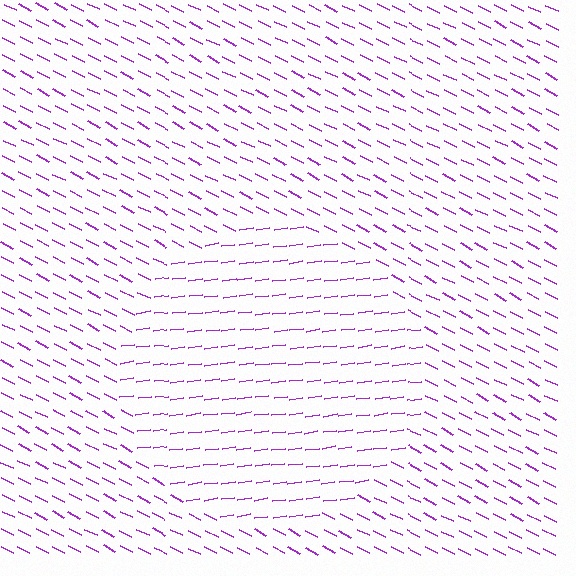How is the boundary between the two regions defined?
The boundary is defined purely by a change in line orientation (approximately 34 degrees difference). All lines are the same color and thickness.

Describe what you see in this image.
The image is filled with small purple line segments. A circle region in the image has lines oriented differently from the surrounding lines, creating a visible texture boundary.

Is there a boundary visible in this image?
Yes, there is a texture boundary formed by a change in line orientation.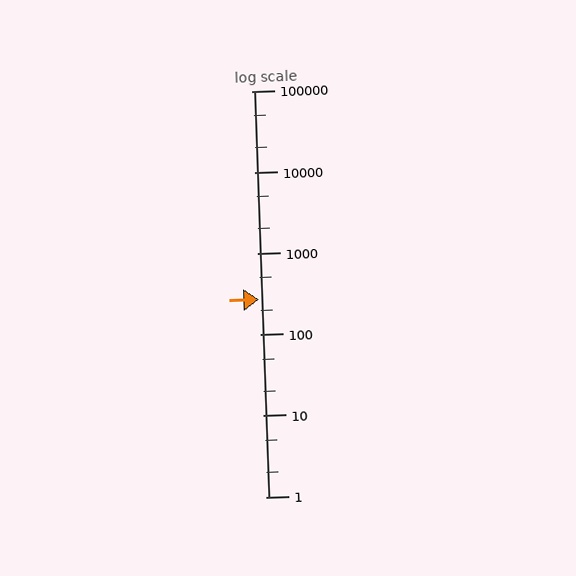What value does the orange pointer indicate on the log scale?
The pointer indicates approximately 270.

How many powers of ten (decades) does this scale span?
The scale spans 5 decades, from 1 to 100000.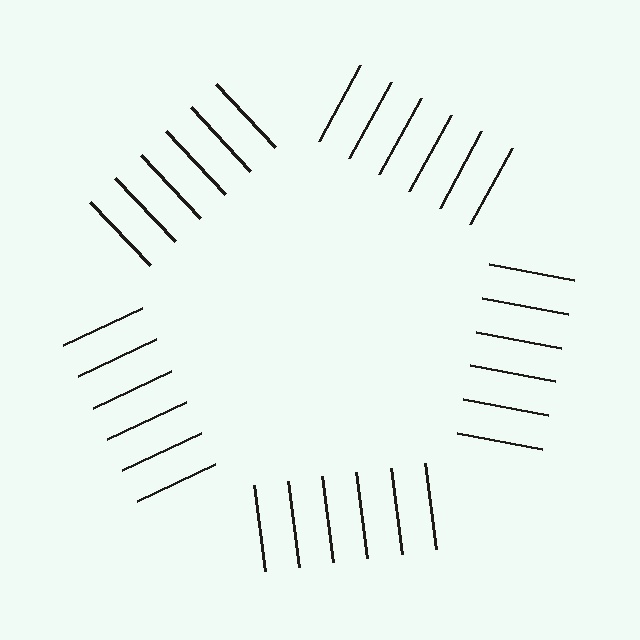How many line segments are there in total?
30 — 6 along each of the 5 edges.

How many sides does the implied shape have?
5 sides — the line-ends trace a pentagon.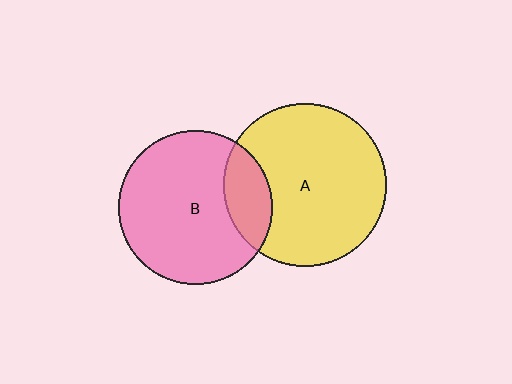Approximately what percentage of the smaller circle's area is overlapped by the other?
Approximately 20%.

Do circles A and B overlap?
Yes.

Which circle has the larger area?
Circle A (yellow).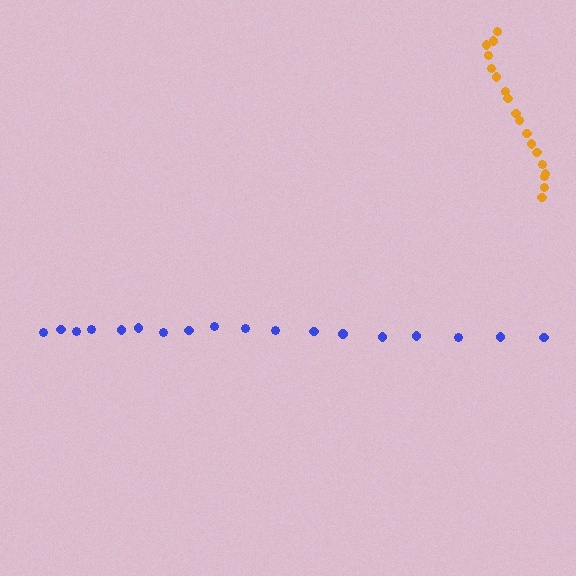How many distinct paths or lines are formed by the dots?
There are 2 distinct paths.